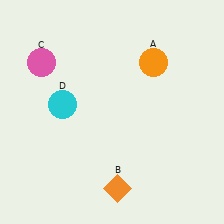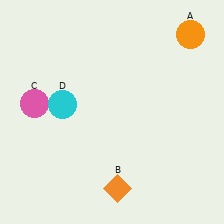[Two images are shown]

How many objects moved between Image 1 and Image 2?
2 objects moved between the two images.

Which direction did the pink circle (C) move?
The pink circle (C) moved down.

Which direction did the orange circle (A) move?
The orange circle (A) moved right.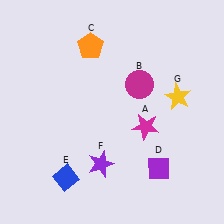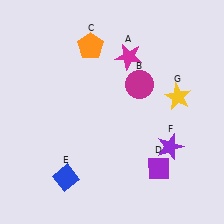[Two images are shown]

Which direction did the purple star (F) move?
The purple star (F) moved right.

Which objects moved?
The objects that moved are: the magenta star (A), the purple star (F).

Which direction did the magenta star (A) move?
The magenta star (A) moved up.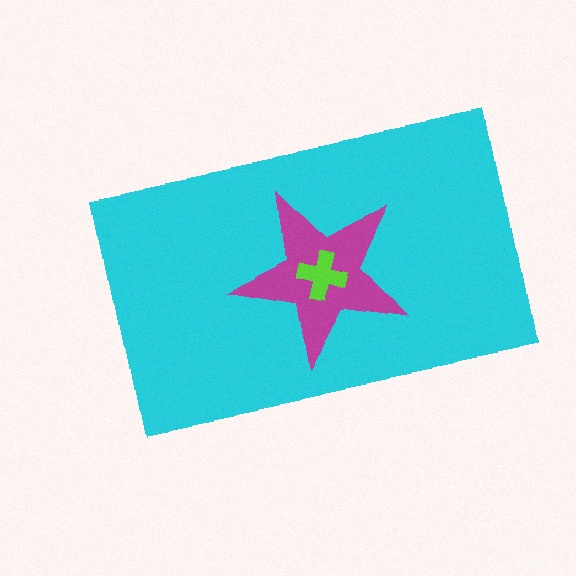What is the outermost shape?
The cyan rectangle.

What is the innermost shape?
The lime cross.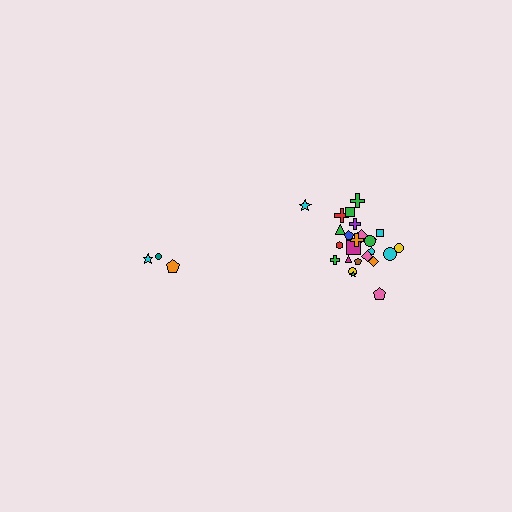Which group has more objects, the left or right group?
The right group.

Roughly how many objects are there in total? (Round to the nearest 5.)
Roughly 30 objects in total.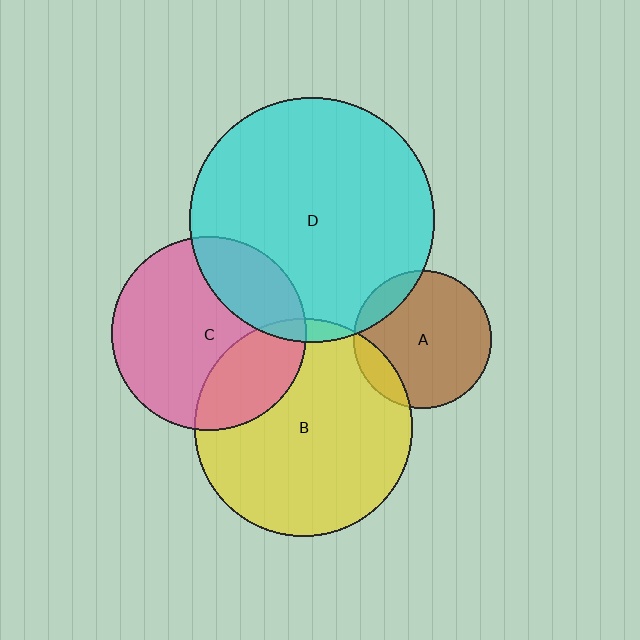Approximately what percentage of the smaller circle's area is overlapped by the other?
Approximately 25%.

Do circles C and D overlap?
Yes.